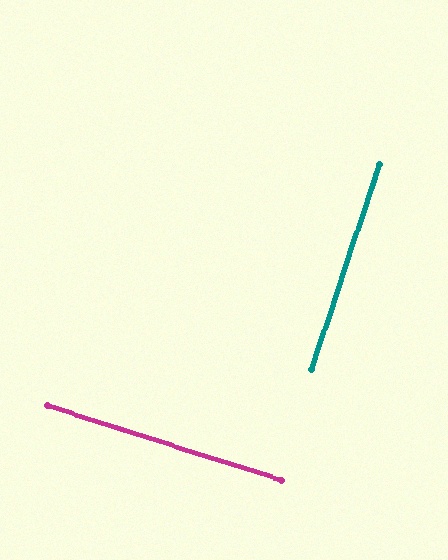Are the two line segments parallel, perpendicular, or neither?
Perpendicular — they meet at approximately 89°.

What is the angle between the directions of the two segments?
Approximately 89 degrees.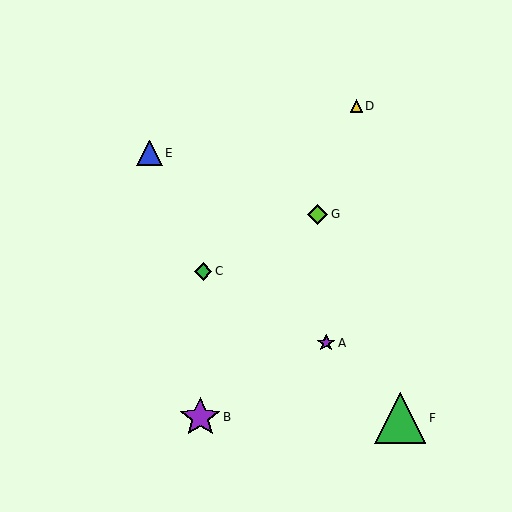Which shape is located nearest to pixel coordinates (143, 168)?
The blue triangle (labeled E) at (150, 153) is nearest to that location.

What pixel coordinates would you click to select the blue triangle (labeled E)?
Click at (150, 153) to select the blue triangle E.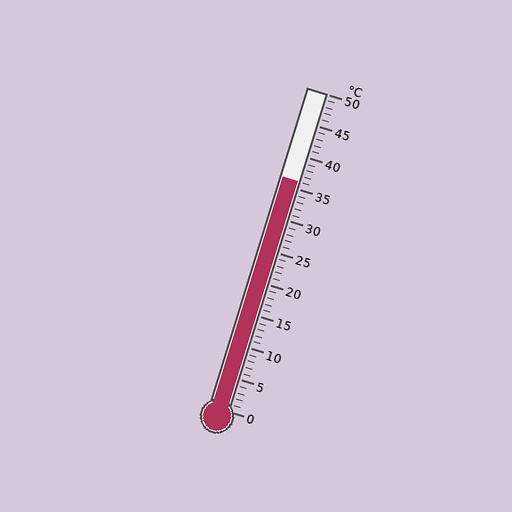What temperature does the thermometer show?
The thermometer shows approximately 36°C.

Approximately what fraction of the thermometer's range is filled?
The thermometer is filled to approximately 70% of its range.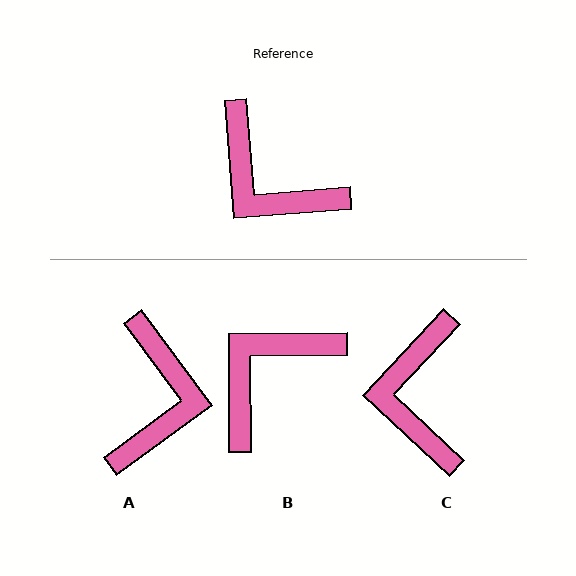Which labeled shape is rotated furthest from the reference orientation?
A, about 122 degrees away.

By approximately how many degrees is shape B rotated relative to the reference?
Approximately 94 degrees clockwise.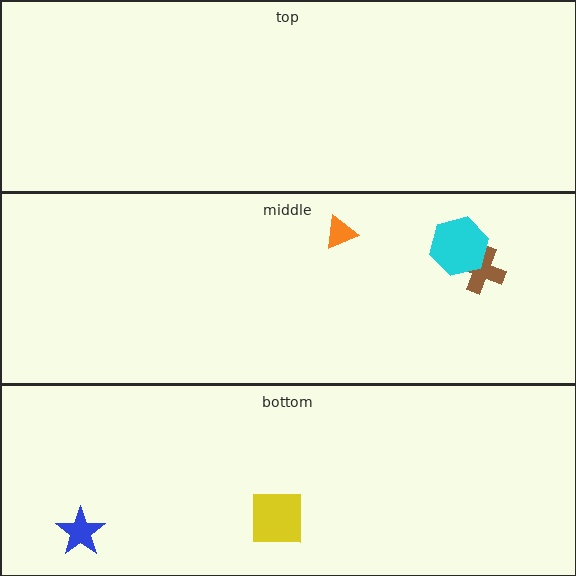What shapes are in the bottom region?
The blue star, the yellow square.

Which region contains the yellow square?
The bottom region.